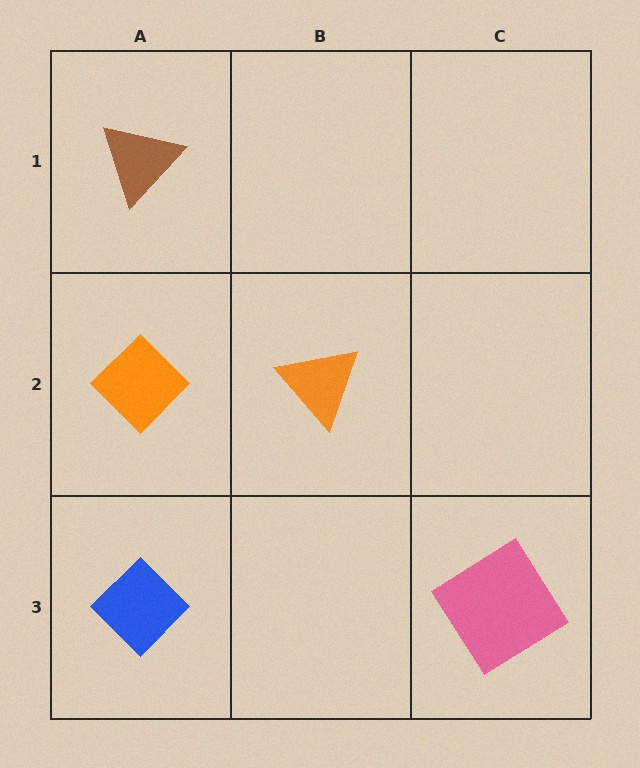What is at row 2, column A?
An orange diamond.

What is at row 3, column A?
A blue diamond.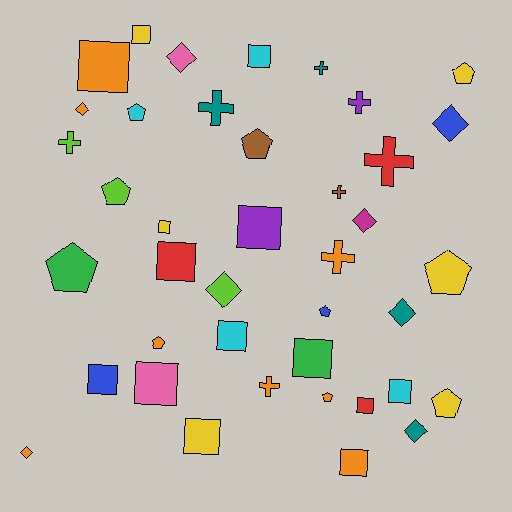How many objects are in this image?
There are 40 objects.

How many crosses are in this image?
There are 8 crosses.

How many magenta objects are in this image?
There is 1 magenta object.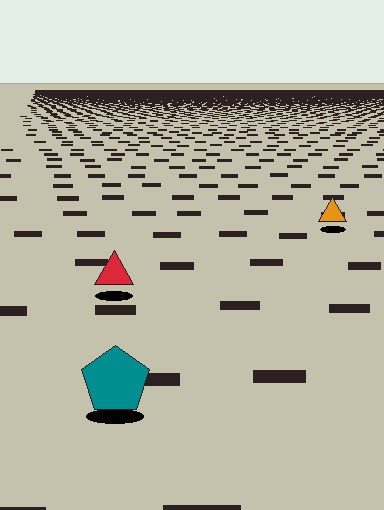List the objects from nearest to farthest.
From nearest to farthest: the teal pentagon, the red triangle, the orange triangle.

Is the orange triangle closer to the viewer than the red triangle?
No. The red triangle is closer — you can tell from the texture gradient: the ground texture is coarser near it.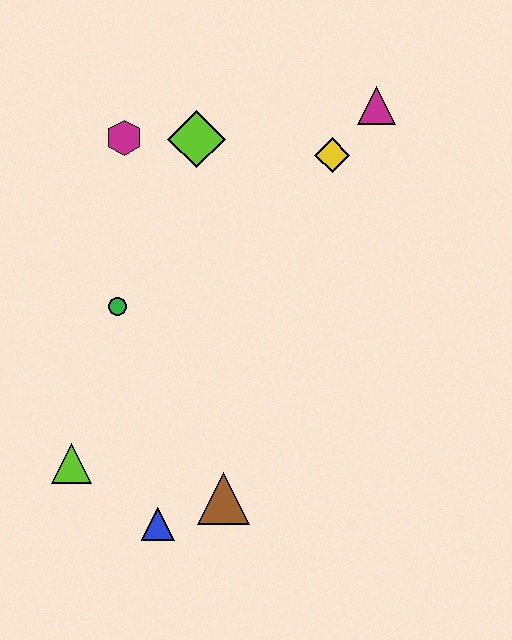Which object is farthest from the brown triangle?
The magenta triangle is farthest from the brown triangle.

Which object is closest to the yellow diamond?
The magenta triangle is closest to the yellow diamond.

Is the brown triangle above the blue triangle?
Yes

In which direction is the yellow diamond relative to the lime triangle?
The yellow diamond is above the lime triangle.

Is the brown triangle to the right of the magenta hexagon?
Yes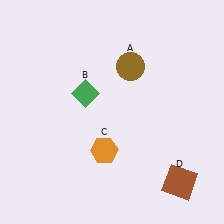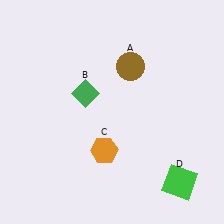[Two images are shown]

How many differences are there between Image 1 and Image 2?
There is 1 difference between the two images.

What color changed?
The square (D) changed from brown in Image 1 to green in Image 2.